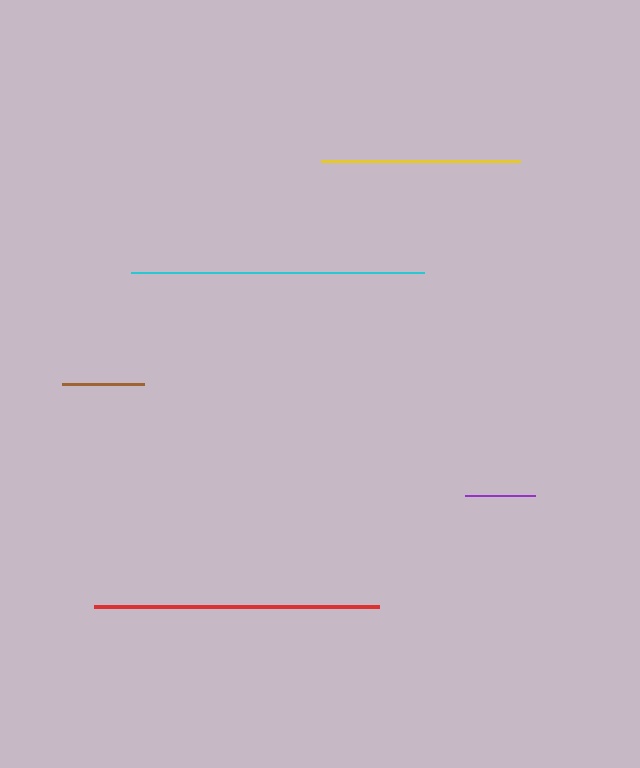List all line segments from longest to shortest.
From longest to shortest: cyan, red, yellow, brown, purple.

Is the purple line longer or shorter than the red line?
The red line is longer than the purple line.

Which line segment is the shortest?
The purple line is the shortest at approximately 70 pixels.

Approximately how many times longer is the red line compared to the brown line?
The red line is approximately 3.5 times the length of the brown line.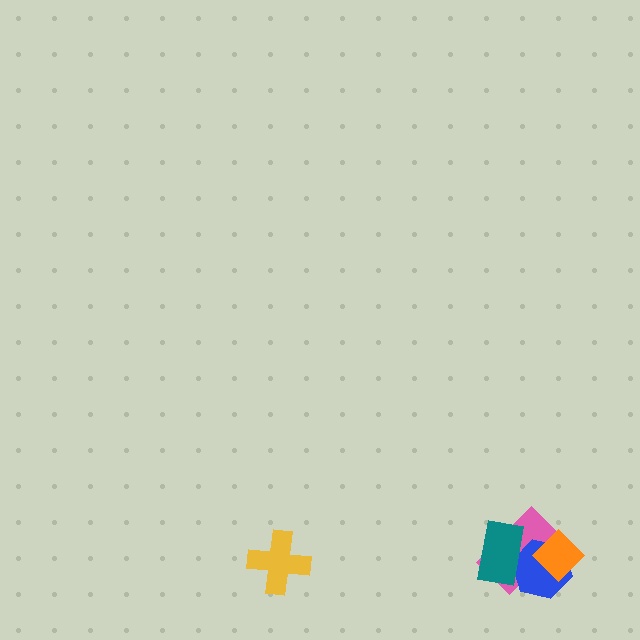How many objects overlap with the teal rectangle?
2 objects overlap with the teal rectangle.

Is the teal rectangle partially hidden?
No, no other shape covers it.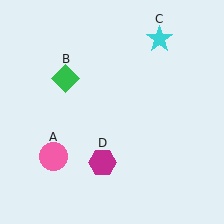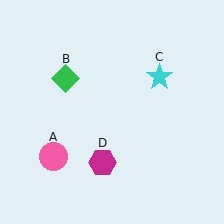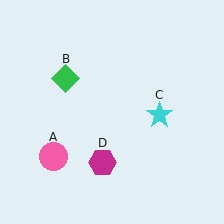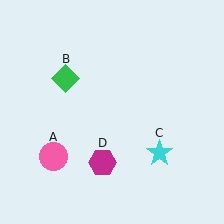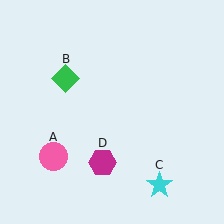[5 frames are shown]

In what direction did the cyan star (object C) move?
The cyan star (object C) moved down.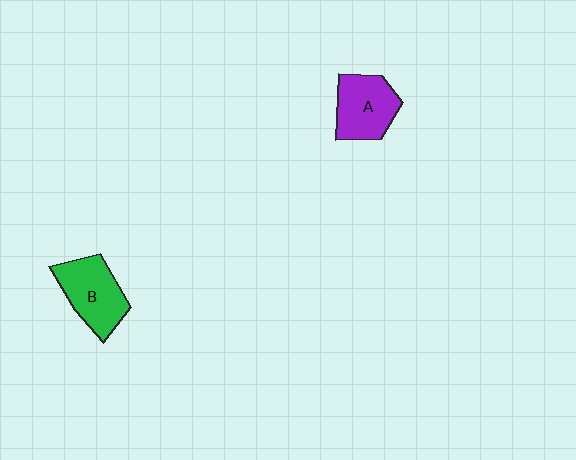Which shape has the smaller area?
Shape A (purple).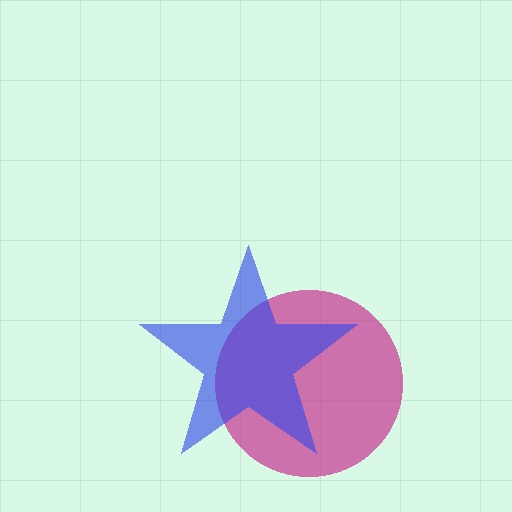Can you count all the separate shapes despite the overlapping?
Yes, there are 2 separate shapes.